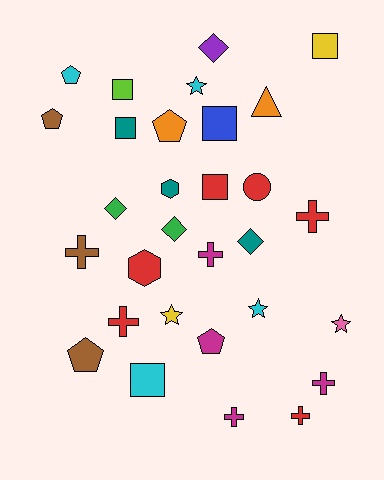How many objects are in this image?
There are 30 objects.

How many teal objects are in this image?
There are 3 teal objects.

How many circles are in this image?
There is 1 circle.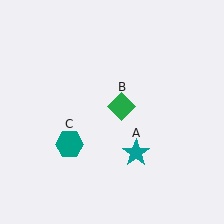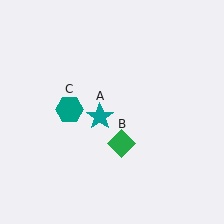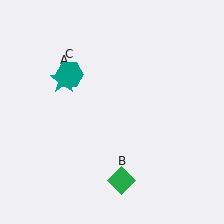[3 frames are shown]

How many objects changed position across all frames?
3 objects changed position: teal star (object A), green diamond (object B), teal hexagon (object C).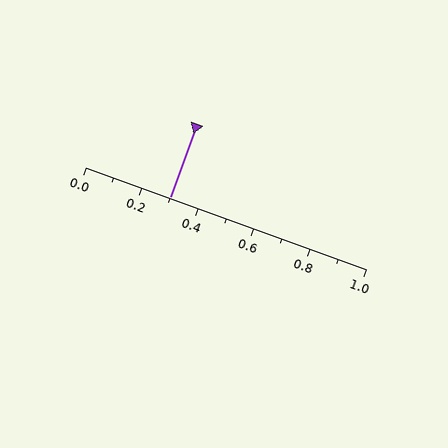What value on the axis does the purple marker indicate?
The marker indicates approximately 0.3.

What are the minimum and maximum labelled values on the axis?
The axis runs from 0.0 to 1.0.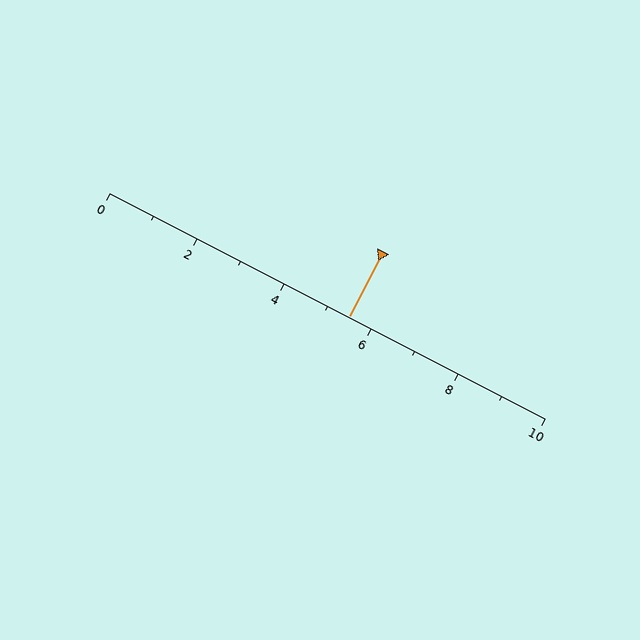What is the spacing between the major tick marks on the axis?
The major ticks are spaced 2 apart.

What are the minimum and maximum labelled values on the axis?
The axis runs from 0 to 10.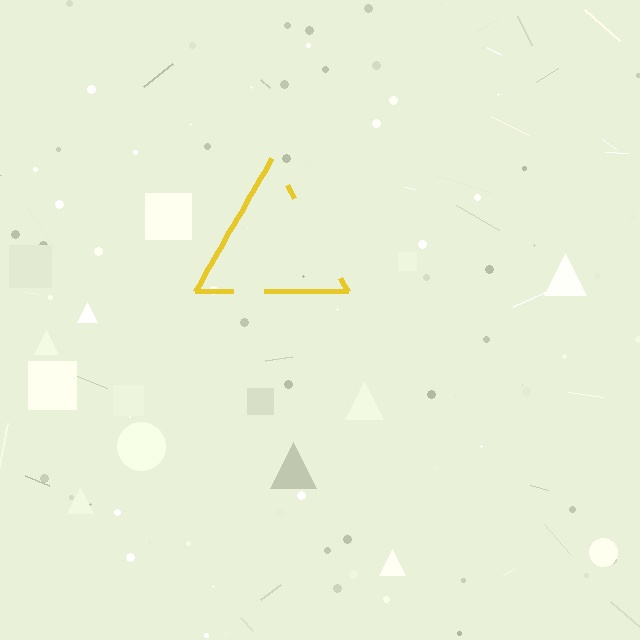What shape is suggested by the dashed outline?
The dashed outline suggests a triangle.